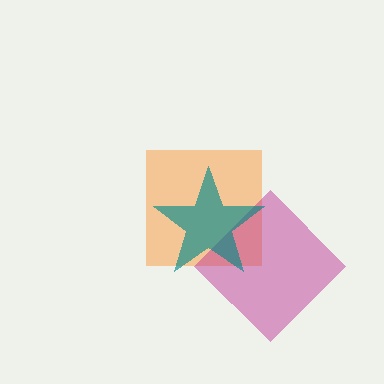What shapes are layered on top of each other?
The layered shapes are: an orange square, a magenta diamond, a teal star.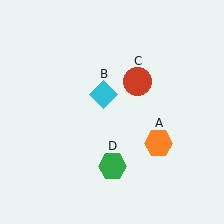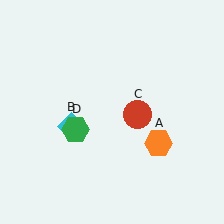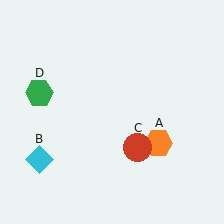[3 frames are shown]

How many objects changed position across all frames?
3 objects changed position: cyan diamond (object B), red circle (object C), green hexagon (object D).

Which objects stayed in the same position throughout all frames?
Orange hexagon (object A) remained stationary.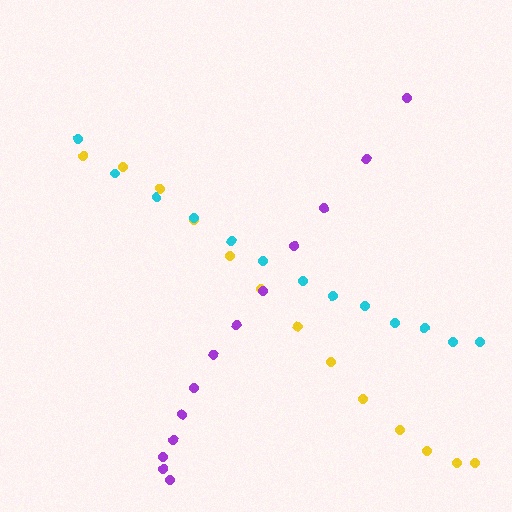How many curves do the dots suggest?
There are 3 distinct paths.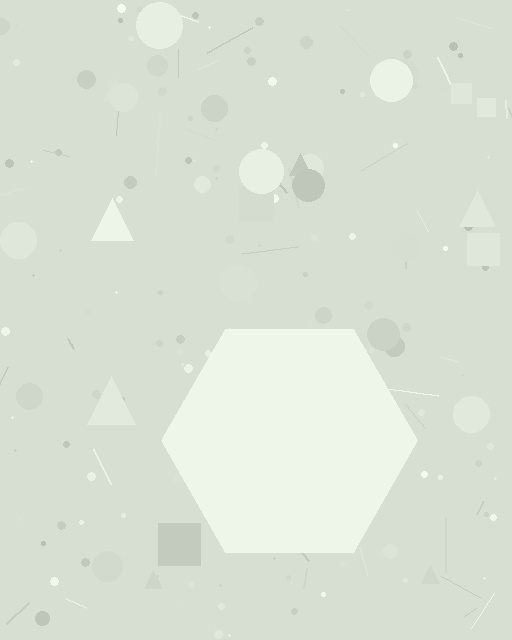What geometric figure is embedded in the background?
A hexagon is embedded in the background.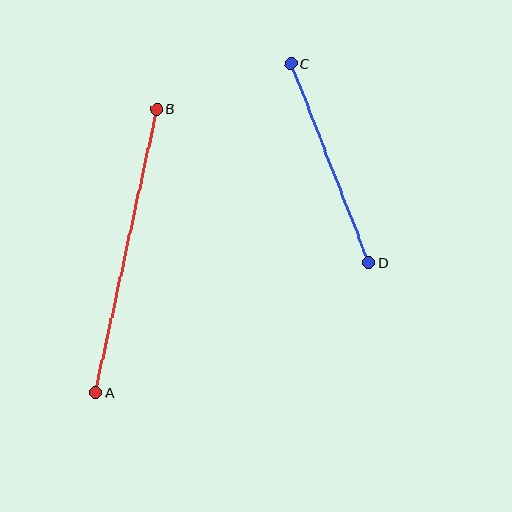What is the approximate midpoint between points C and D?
The midpoint is at approximately (330, 163) pixels.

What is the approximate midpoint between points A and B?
The midpoint is at approximately (126, 251) pixels.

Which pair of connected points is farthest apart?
Points A and B are farthest apart.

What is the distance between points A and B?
The distance is approximately 290 pixels.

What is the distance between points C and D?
The distance is approximately 214 pixels.